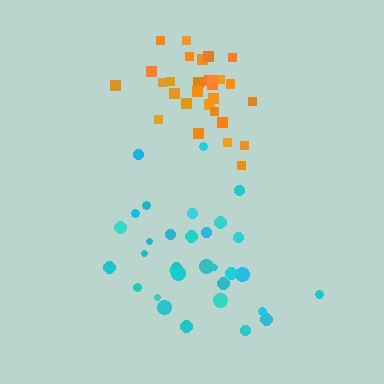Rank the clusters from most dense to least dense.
orange, cyan.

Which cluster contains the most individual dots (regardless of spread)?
Cyan (32).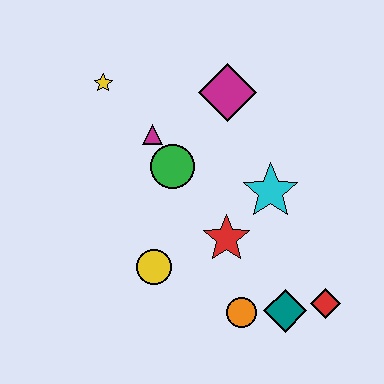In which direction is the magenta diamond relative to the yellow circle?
The magenta diamond is above the yellow circle.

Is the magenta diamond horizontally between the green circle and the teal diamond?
Yes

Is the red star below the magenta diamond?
Yes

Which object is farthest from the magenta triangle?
The red diamond is farthest from the magenta triangle.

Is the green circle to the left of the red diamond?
Yes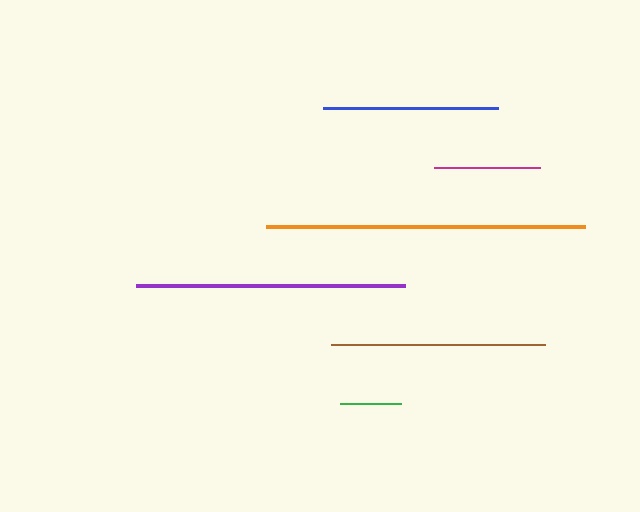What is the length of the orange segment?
The orange segment is approximately 319 pixels long.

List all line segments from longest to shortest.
From longest to shortest: orange, purple, brown, blue, magenta, green.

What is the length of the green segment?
The green segment is approximately 62 pixels long.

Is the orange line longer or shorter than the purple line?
The orange line is longer than the purple line.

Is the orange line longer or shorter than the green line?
The orange line is longer than the green line.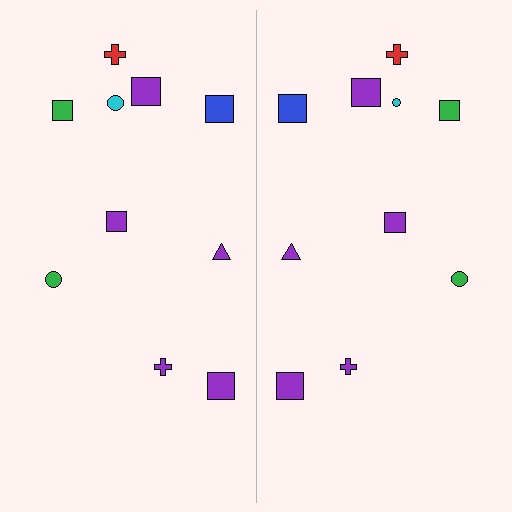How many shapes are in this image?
There are 20 shapes in this image.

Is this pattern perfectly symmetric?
No, the pattern is not perfectly symmetric. The cyan circle on the right side has a different size than its mirror counterpart.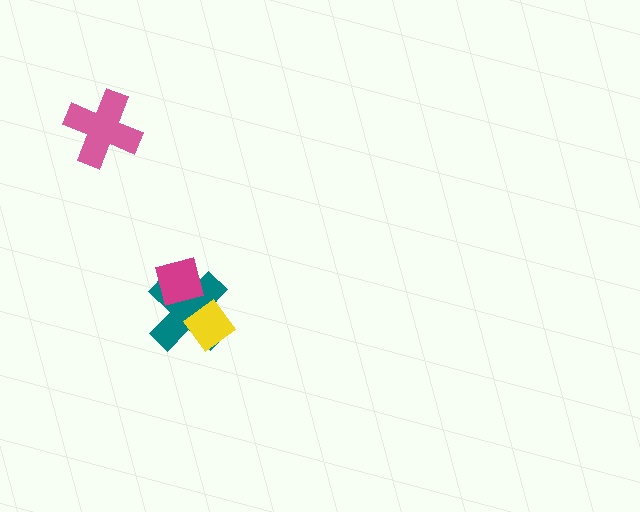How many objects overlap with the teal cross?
2 objects overlap with the teal cross.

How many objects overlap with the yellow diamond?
1 object overlaps with the yellow diamond.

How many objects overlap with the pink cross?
0 objects overlap with the pink cross.